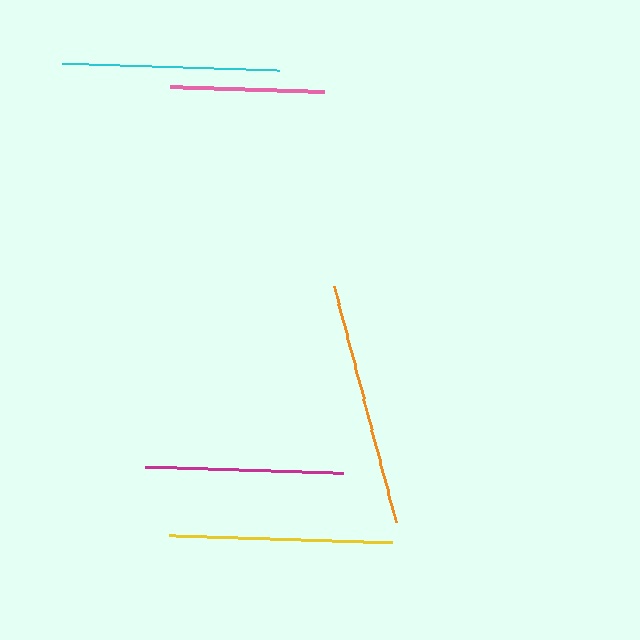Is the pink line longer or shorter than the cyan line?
The cyan line is longer than the pink line.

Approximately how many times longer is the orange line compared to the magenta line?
The orange line is approximately 1.2 times the length of the magenta line.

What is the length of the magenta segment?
The magenta segment is approximately 198 pixels long.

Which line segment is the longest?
The orange line is the longest at approximately 243 pixels.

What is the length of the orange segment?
The orange segment is approximately 243 pixels long.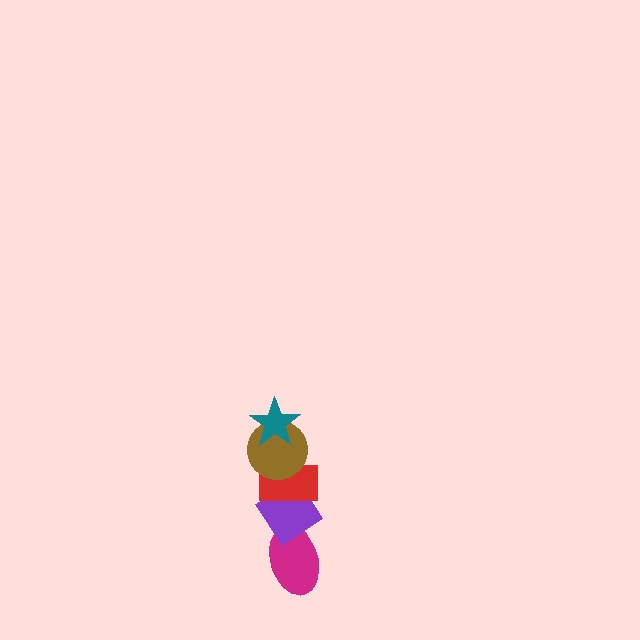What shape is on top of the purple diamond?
The red rectangle is on top of the purple diamond.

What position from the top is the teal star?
The teal star is 1st from the top.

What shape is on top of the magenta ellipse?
The purple diamond is on top of the magenta ellipse.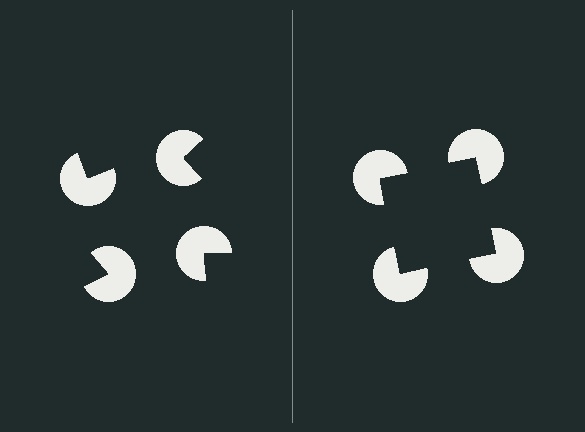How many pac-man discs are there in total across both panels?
8 — 4 on each side.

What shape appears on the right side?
An illusory square.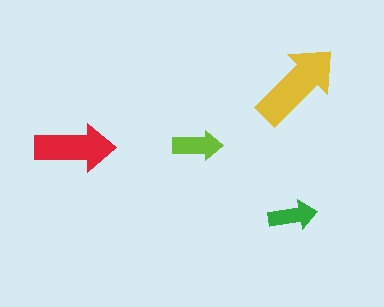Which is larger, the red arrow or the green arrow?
The red one.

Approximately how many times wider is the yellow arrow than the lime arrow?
About 2 times wider.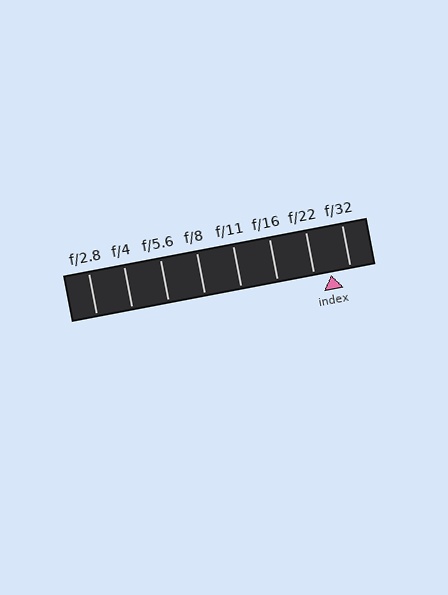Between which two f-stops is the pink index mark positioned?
The index mark is between f/22 and f/32.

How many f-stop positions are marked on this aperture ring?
There are 8 f-stop positions marked.